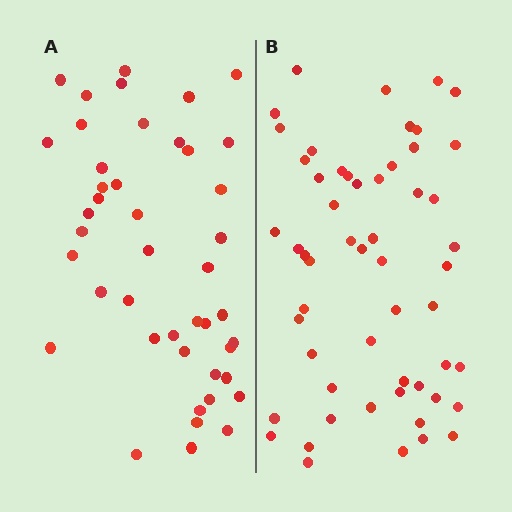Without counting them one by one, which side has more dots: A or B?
Region B (the right region) has more dots.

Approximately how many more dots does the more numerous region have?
Region B has roughly 12 or so more dots than region A.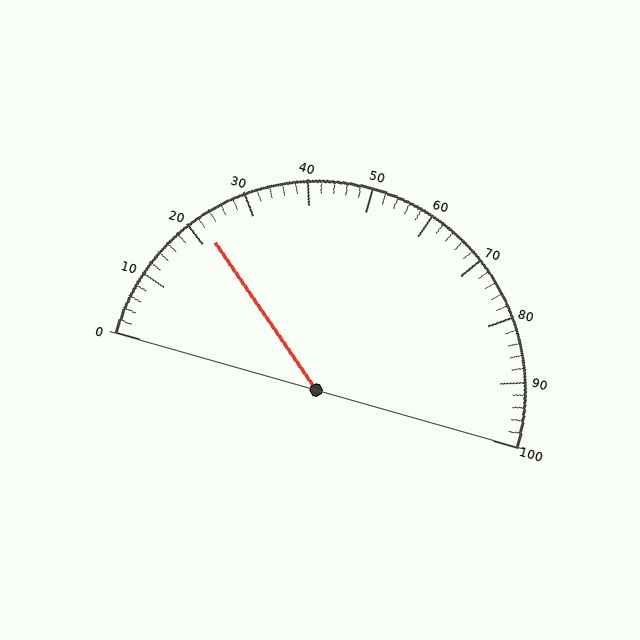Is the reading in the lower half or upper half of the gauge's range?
The reading is in the lower half of the range (0 to 100).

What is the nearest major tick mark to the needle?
The nearest major tick mark is 20.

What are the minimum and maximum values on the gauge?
The gauge ranges from 0 to 100.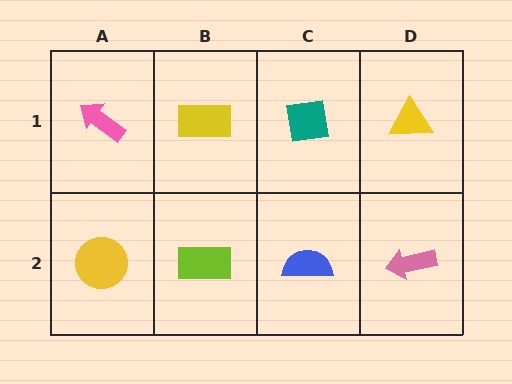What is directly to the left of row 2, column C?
A lime rectangle.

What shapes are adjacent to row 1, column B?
A lime rectangle (row 2, column B), a pink arrow (row 1, column A), a teal square (row 1, column C).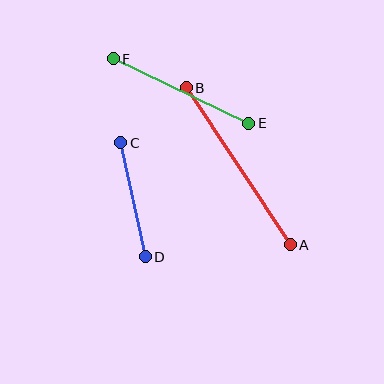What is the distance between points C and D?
The distance is approximately 116 pixels.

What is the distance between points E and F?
The distance is approximately 150 pixels.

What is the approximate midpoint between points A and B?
The midpoint is at approximately (238, 166) pixels.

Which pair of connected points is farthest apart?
Points A and B are farthest apart.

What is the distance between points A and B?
The distance is approximately 188 pixels.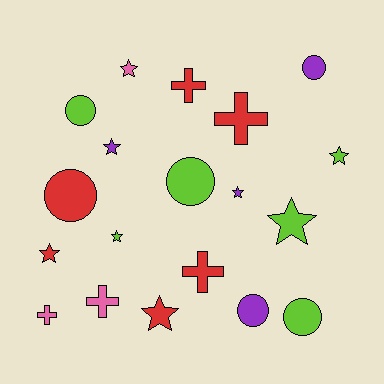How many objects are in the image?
There are 19 objects.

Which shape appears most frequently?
Star, with 8 objects.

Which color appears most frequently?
Lime, with 6 objects.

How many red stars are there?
There are 2 red stars.